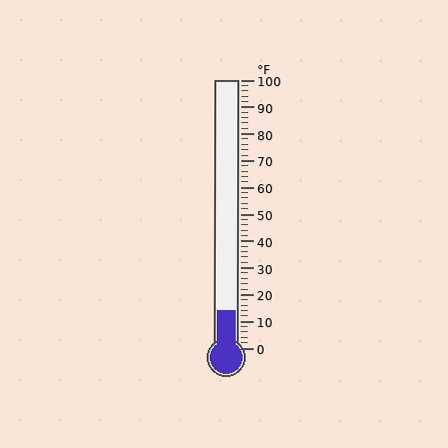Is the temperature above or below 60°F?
The temperature is below 60°F.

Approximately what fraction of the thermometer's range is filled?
The thermometer is filled to approximately 15% of its range.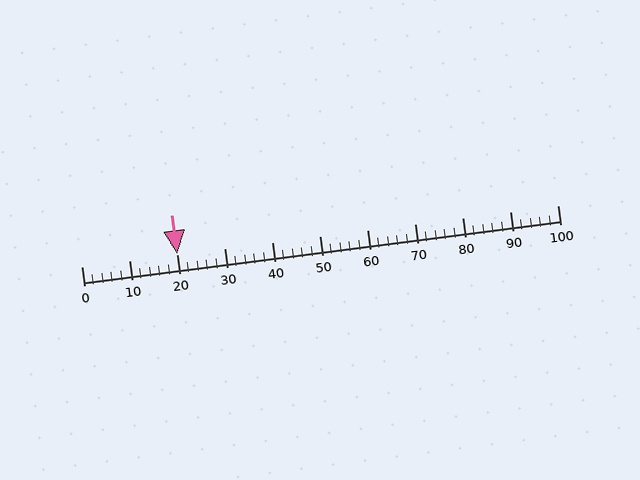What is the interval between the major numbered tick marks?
The major tick marks are spaced 10 units apart.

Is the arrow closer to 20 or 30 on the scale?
The arrow is closer to 20.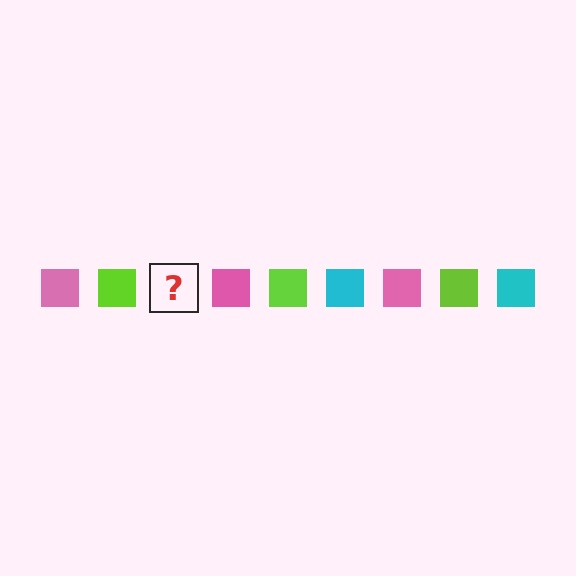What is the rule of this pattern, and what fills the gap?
The rule is that the pattern cycles through pink, lime, cyan squares. The gap should be filled with a cyan square.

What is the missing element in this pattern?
The missing element is a cyan square.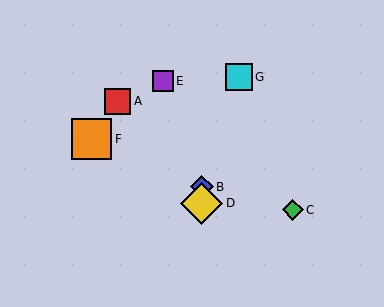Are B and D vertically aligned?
Yes, both are at x≈202.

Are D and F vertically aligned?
No, D is at x≈202 and F is at x≈92.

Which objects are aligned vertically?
Objects B, D are aligned vertically.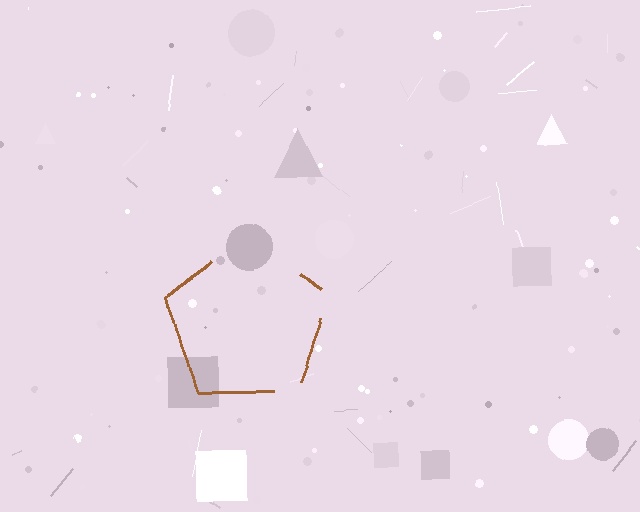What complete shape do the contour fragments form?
The contour fragments form a pentagon.